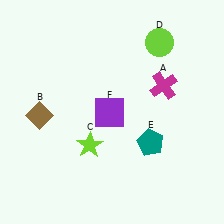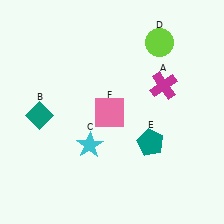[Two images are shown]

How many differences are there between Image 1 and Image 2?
There are 3 differences between the two images.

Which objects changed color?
B changed from brown to teal. C changed from lime to cyan. F changed from purple to pink.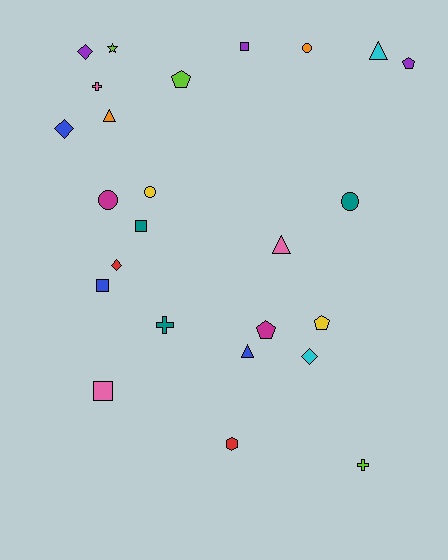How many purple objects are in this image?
There are 3 purple objects.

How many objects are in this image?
There are 25 objects.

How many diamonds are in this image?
There are 4 diamonds.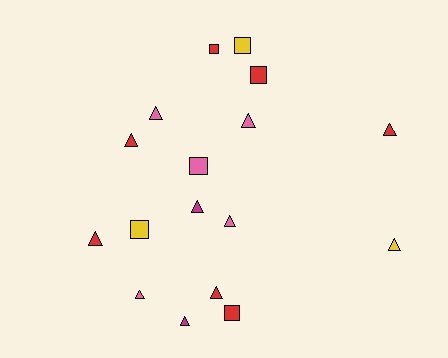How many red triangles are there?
There are 4 red triangles.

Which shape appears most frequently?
Triangle, with 11 objects.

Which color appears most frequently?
Red, with 7 objects.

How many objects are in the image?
There are 17 objects.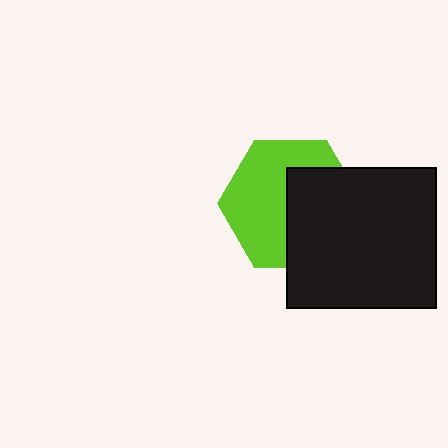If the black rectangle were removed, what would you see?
You would see the complete lime hexagon.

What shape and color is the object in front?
The object in front is a black rectangle.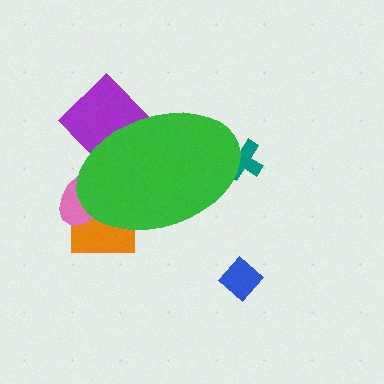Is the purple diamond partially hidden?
Yes, the purple diamond is partially hidden behind the green ellipse.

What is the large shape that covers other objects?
A green ellipse.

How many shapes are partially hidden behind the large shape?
4 shapes are partially hidden.